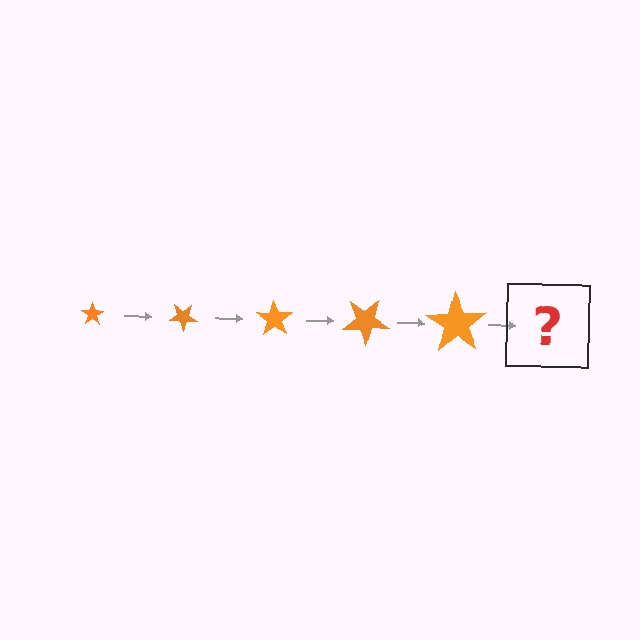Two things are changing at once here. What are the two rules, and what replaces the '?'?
The two rules are that the star grows larger each step and it rotates 35 degrees each step. The '?' should be a star, larger than the previous one and rotated 175 degrees from the start.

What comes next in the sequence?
The next element should be a star, larger than the previous one and rotated 175 degrees from the start.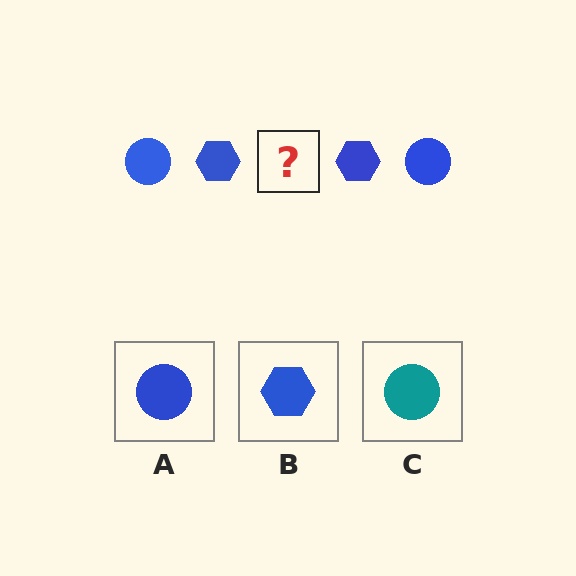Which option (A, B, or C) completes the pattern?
A.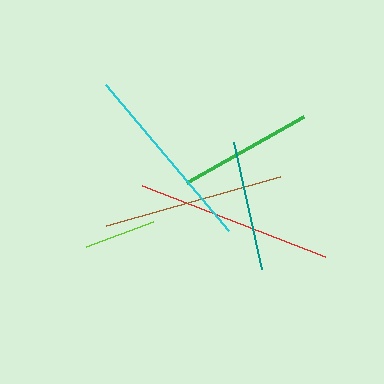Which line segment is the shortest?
The lime line is the shortest at approximately 72 pixels.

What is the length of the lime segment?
The lime segment is approximately 72 pixels long.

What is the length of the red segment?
The red segment is approximately 196 pixels long.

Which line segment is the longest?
The red line is the longest at approximately 196 pixels.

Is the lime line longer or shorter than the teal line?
The teal line is longer than the lime line.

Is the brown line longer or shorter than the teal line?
The brown line is longer than the teal line.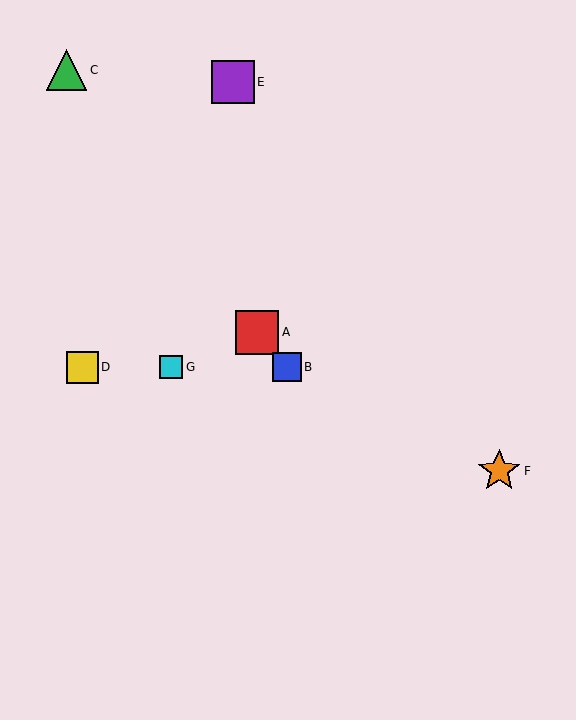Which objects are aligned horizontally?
Objects B, D, G are aligned horizontally.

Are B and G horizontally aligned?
Yes, both are at y≈367.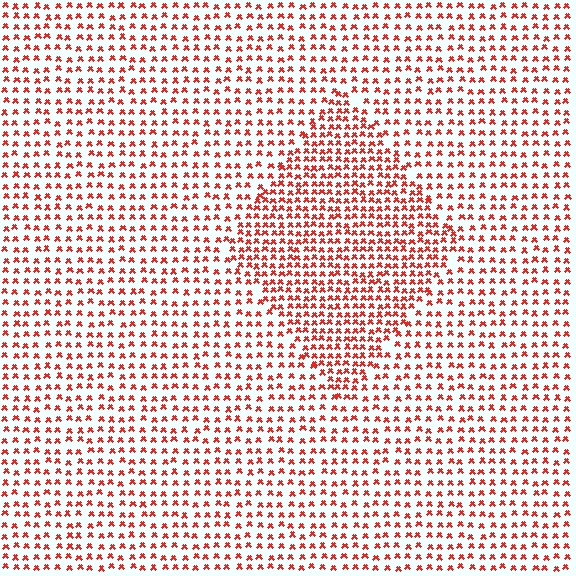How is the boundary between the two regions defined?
The boundary is defined by a change in element density (approximately 1.7x ratio). All elements are the same color, size, and shape.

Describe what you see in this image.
The image contains small red elements arranged at two different densities. A diamond-shaped region is visible where the elements are more densely packed than the surrounding area.